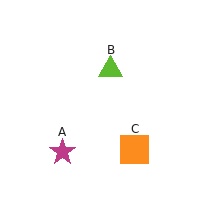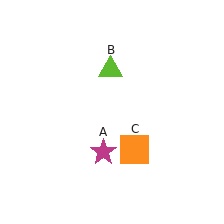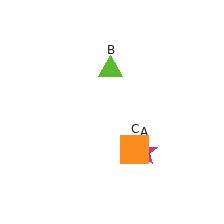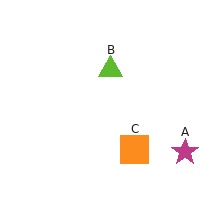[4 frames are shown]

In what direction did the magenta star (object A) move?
The magenta star (object A) moved right.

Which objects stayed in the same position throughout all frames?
Lime triangle (object B) and orange square (object C) remained stationary.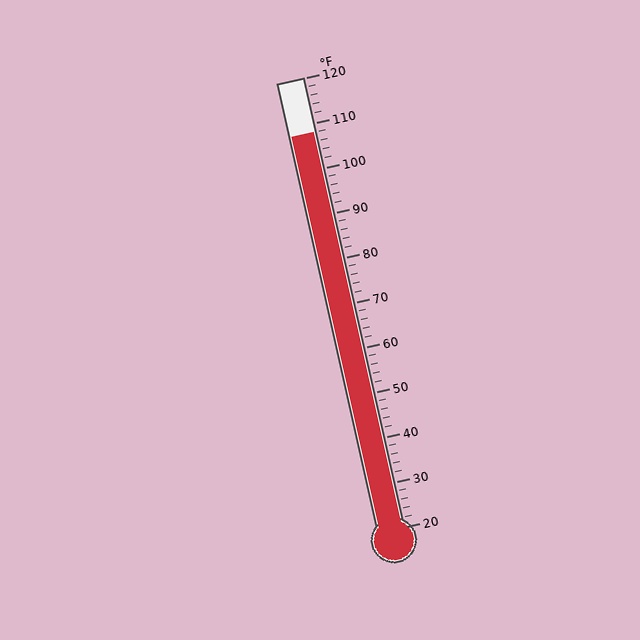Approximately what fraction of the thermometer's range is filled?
The thermometer is filled to approximately 90% of its range.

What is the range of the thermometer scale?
The thermometer scale ranges from 20°F to 120°F.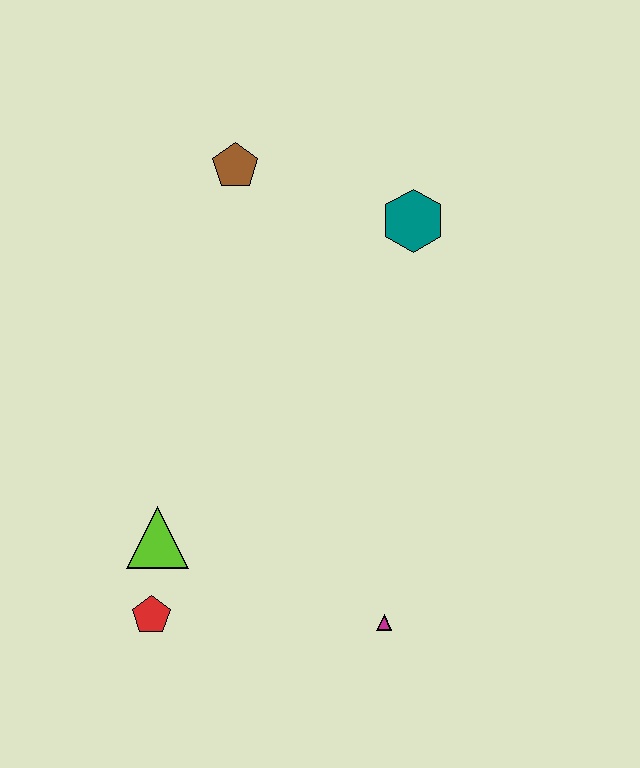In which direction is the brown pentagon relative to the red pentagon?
The brown pentagon is above the red pentagon.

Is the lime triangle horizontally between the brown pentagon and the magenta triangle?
No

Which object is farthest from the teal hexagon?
The red pentagon is farthest from the teal hexagon.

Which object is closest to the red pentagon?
The lime triangle is closest to the red pentagon.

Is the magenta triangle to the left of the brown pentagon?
No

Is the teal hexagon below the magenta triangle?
No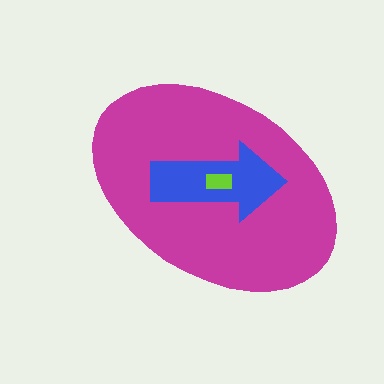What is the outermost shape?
The magenta ellipse.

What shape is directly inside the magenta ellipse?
The blue arrow.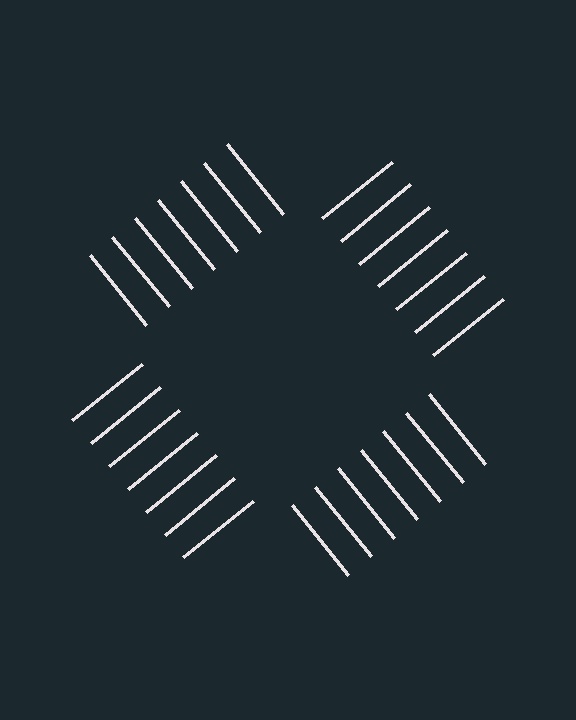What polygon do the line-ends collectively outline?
An illusory square — the line segments terminate on its edges but no continuous stroke is drawn.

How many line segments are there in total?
28 — 7 along each of the 4 edges.